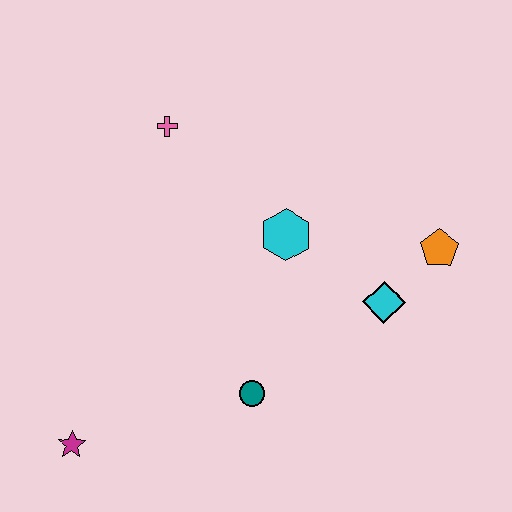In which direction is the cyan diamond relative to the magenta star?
The cyan diamond is to the right of the magenta star.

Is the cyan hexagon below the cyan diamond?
No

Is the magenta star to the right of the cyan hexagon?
No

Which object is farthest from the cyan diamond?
The magenta star is farthest from the cyan diamond.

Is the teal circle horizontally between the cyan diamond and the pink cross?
Yes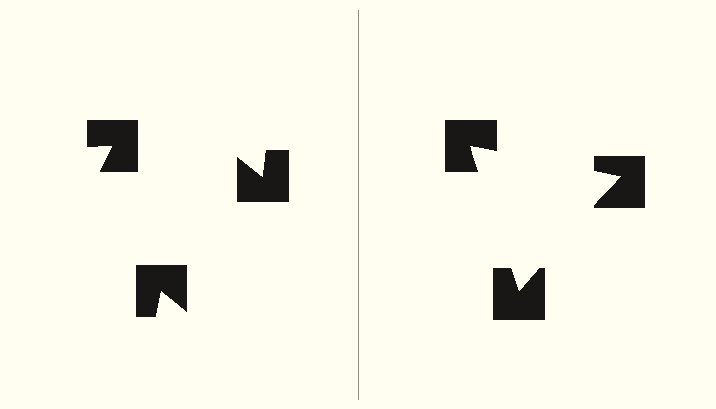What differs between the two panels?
The notched squares are positioned identically on both sides; only the wedge orientations differ. On the right they align to a triangle; on the left they are misaligned.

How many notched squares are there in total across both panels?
6 — 3 on each side.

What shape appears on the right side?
An illusory triangle.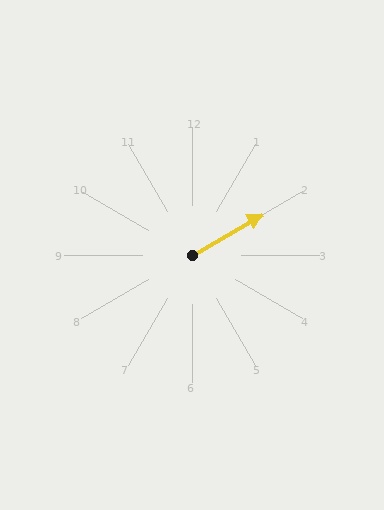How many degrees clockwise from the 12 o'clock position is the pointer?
Approximately 60 degrees.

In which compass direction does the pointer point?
Northeast.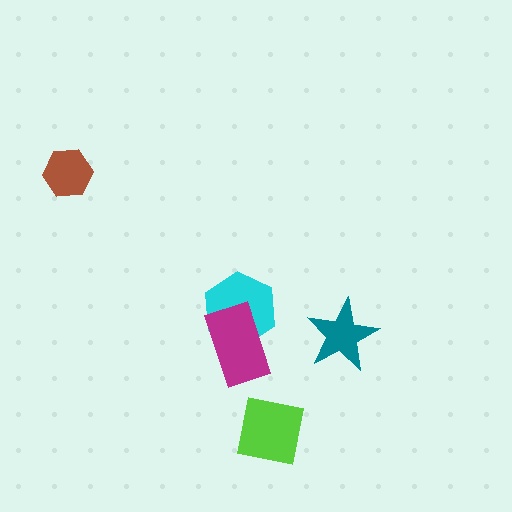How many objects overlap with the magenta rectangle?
1 object overlaps with the magenta rectangle.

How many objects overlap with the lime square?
0 objects overlap with the lime square.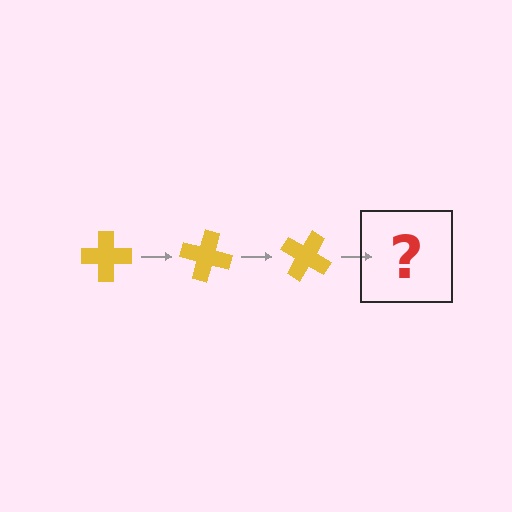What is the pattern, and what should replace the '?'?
The pattern is that the cross rotates 15 degrees each step. The '?' should be a yellow cross rotated 45 degrees.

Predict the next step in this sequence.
The next step is a yellow cross rotated 45 degrees.